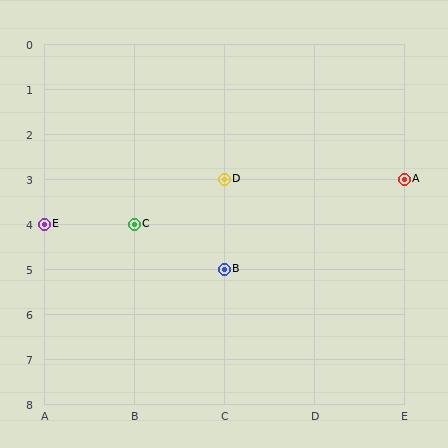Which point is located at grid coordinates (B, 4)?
Point C is at (B, 4).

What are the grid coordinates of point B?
Point B is at grid coordinates (C, 5).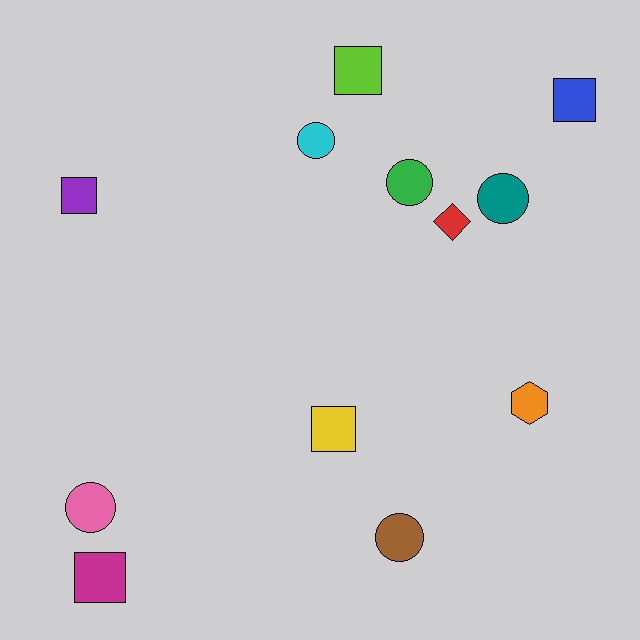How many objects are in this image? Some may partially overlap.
There are 12 objects.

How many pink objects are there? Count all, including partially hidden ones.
There is 1 pink object.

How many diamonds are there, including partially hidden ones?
There is 1 diamond.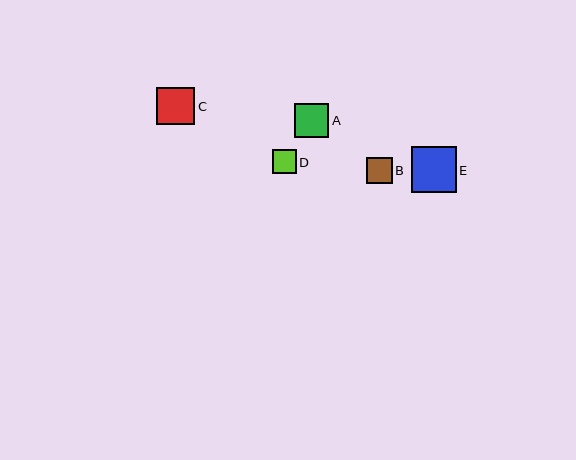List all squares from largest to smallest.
From largest to smallest: E, C, A, B, D.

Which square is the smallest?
Square D is the smallest with a size of approximately 24 pixels.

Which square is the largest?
Square E is the largest with a size of approximately 45 pixels.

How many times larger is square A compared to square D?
Square A is approximately 1.5 times the size of square D.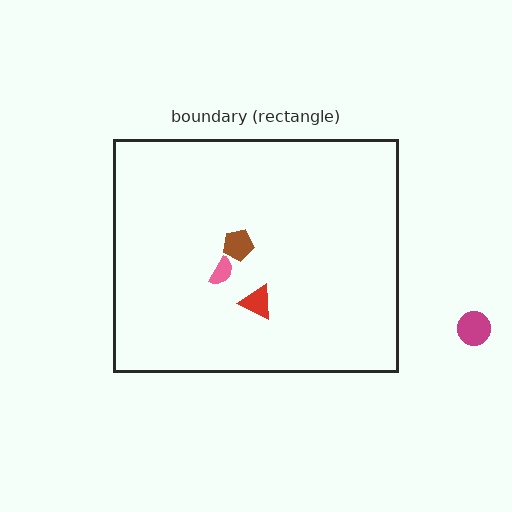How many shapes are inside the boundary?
3 inside, 1 outside.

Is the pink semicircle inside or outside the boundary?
Inside.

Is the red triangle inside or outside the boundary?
Inside.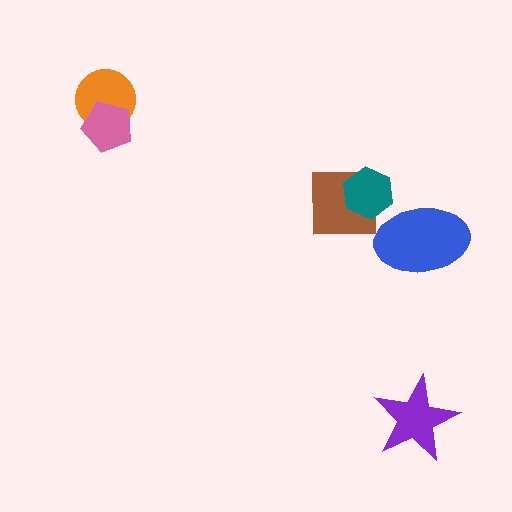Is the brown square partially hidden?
Yes, it is partially covered by another shape.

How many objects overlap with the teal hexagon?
1 object overlaps with the teal hexagon.